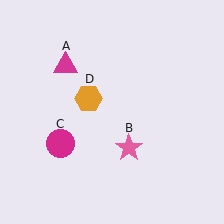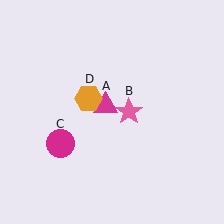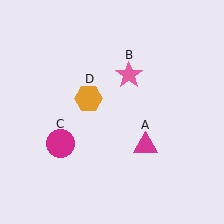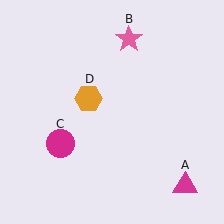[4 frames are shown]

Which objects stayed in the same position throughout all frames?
Magenta circle (object C) and orange hexagon (object D) remained stationary.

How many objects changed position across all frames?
2 objects changed position: magenta triangle (object A), pink star (object B).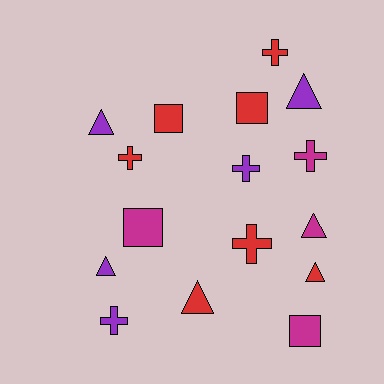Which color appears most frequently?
Red, with 7 objects.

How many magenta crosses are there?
There is 1 magenta cross.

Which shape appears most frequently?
Cross, with 6 objects.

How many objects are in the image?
There are 16 objects.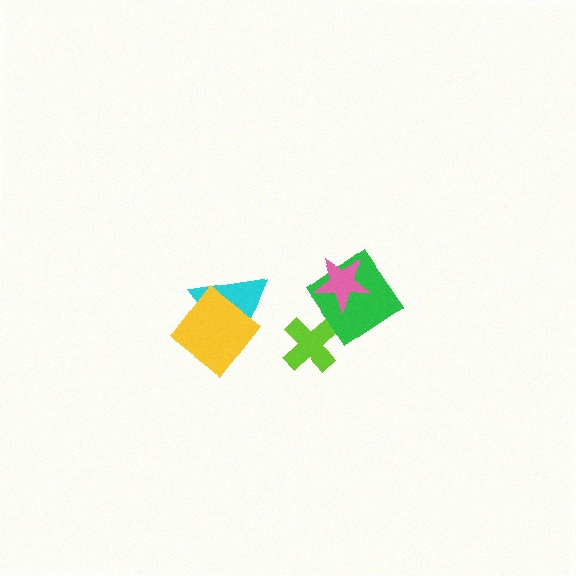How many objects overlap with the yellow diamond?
1 object overlaps with the yellow diamond.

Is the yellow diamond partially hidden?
No, no other shape covers it.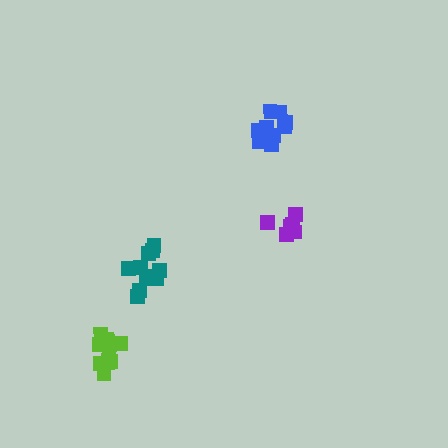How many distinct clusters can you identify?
There are 4 distinct clusters.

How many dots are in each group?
Group 1: 10 dots, Group 2: 11 dots, Group 3: 6 dots, Group 4: 9 dots (36 total).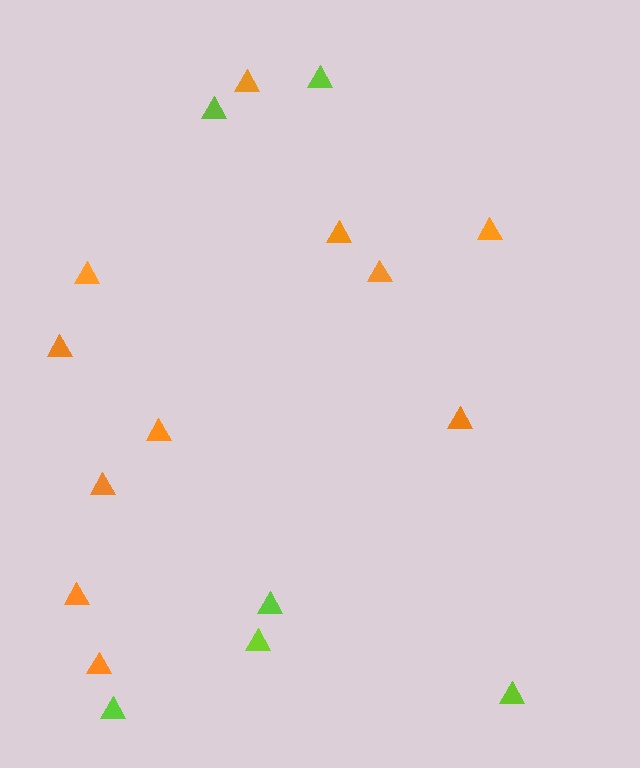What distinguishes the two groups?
There are 2 groups: one group of orange triangles (11) and one group of lime triangles (6).